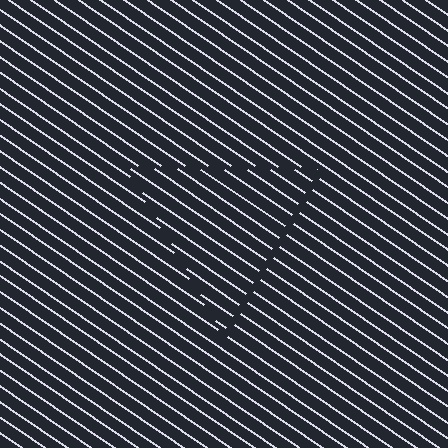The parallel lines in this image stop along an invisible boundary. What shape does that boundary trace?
An illusory triangle. The interior of the shape contains the same grating, shifted by half a period — the contour is defined by the phase discontinuity where line-ends from the inner and outer gratings abut.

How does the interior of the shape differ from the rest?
The interior of the shape contains the same grating, shifted by half a period — the contour is defined by the phase discontinuity where line-ends from the inner and outer gratings abut.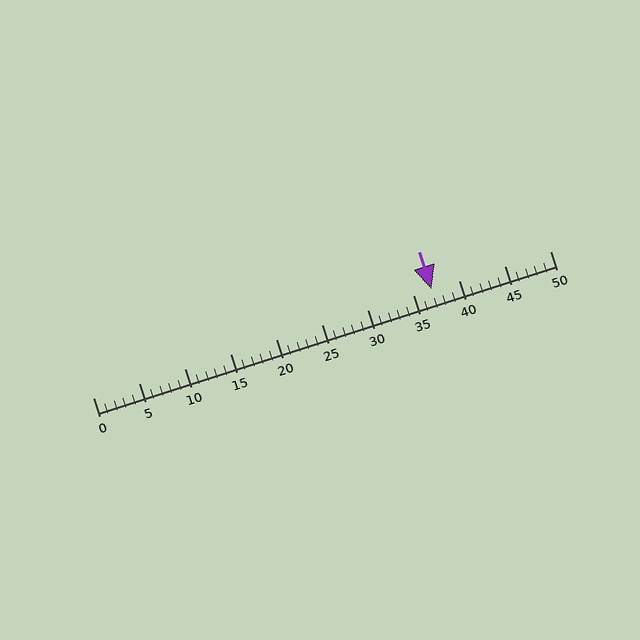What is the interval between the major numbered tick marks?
The major tick marks are spaced 5 units apart.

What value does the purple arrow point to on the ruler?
The purple arrow points to approximately 37.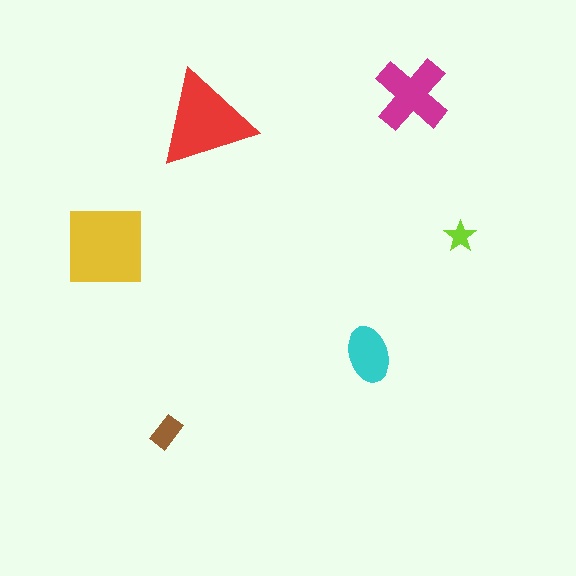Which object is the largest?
The yellow square.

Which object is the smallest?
The lime star.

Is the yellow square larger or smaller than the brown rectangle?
Larger.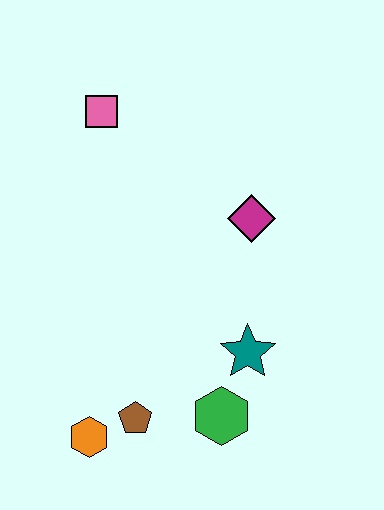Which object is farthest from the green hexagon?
The pink square is farthest from the green hexagon.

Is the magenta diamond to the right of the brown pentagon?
Yes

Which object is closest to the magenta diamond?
The teal star is closest to the magenta diamond.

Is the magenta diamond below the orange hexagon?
No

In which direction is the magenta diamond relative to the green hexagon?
The magenta diamond is above the green hexagon.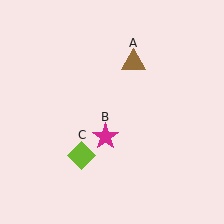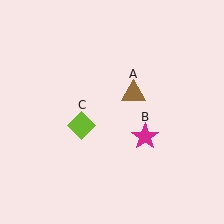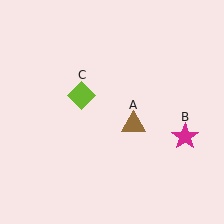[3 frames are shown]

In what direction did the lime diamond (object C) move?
The lime diamond (object C) moved up.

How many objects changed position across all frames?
3 objects changed position: brown triangle (object A), magenta star (object B), lime diamond (object C).